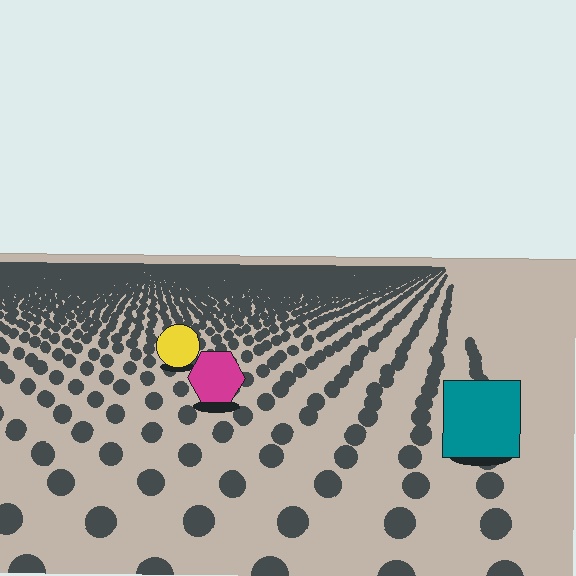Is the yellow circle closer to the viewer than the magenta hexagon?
No. The magenta hexagon is closer — you can tell from the texture gradient: the ground texture is coarser near it.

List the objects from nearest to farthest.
From nearest to farthest: the teal square, the magenta hexagon, the yellow circle.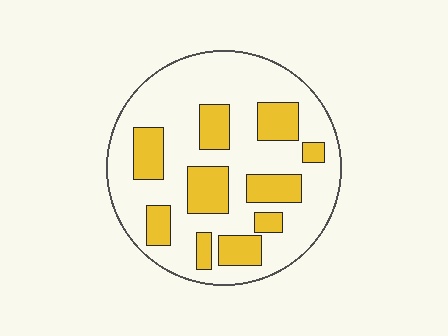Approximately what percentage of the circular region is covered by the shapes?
Approximately 30%.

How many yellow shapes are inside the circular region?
10.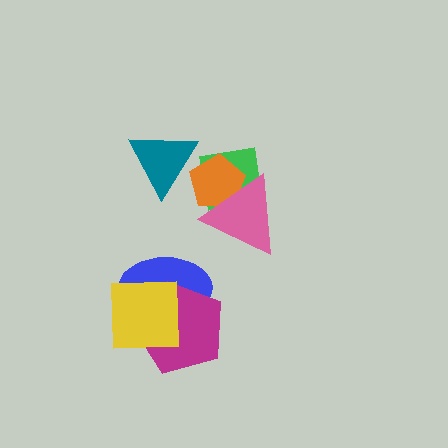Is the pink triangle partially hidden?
No, no other shape covers it.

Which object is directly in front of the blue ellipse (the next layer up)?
The magenta pentagon is directly in front of the blue ellipse.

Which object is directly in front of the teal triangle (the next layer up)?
The green square is directly in front of the teal triangle.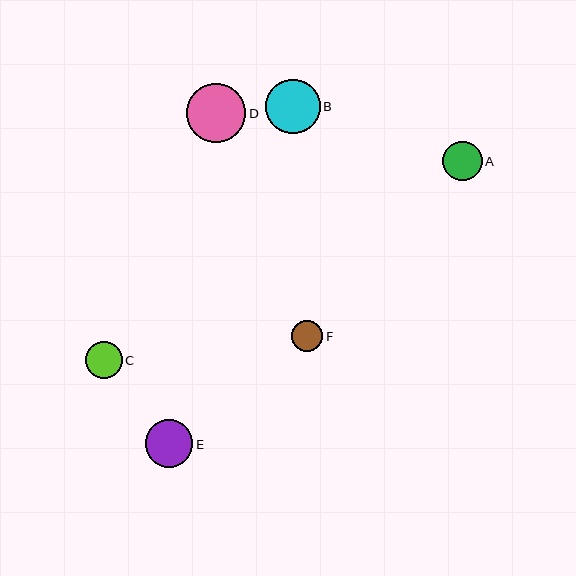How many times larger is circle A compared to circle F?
Circle A is approximately 1.3 times the size of circle F.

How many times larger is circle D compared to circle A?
Circle D is approximately 1.5 times the size of circle A.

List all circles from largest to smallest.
From largest to smallest: D, B, E, A, C, F.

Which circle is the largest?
Circle D is the largest with a size of approximately 59 pixels.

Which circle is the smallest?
Circle F is the smallest with a size of approximately 31 pixels.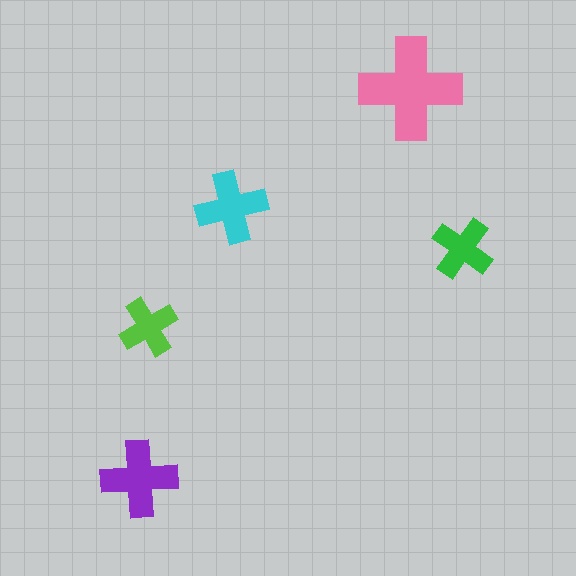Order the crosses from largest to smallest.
the pink one, the purple one, the cyan one, the green one, the lime one.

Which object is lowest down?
The purple cross is bottommost.